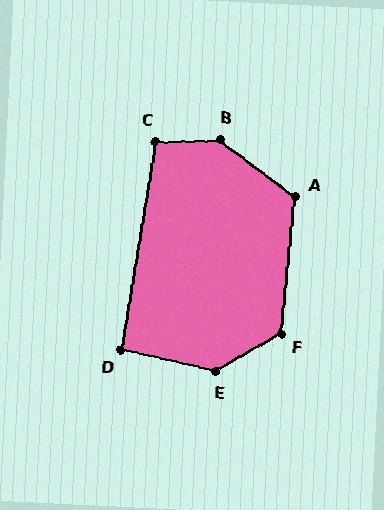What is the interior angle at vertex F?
Approximately 126 degrees (obtuse).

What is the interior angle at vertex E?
Approximately 137 degrees (obtuse).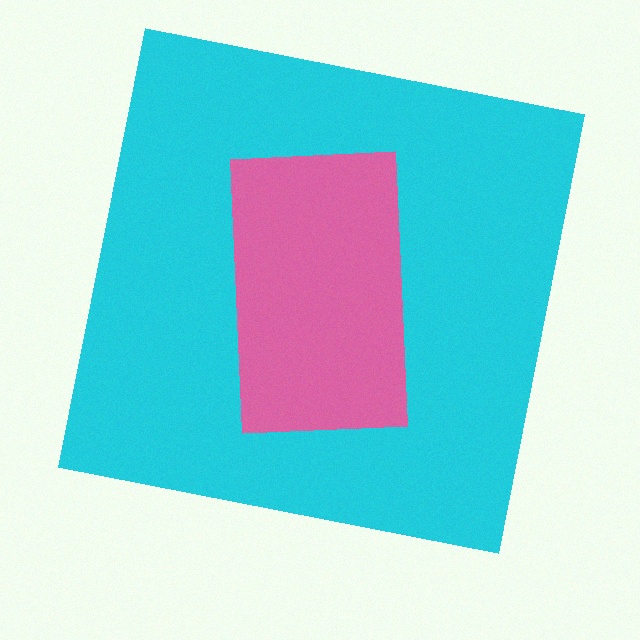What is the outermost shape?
The cyan square.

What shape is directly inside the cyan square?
The pink rectangle.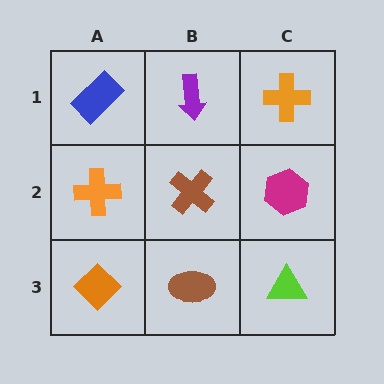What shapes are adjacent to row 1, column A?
An orange cross (row 2, column A), a purple arrow (row 1, column B).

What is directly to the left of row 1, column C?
A purple arrow.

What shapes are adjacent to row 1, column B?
A brown cross (row 2, column B), a blue rectangle (row 1, column A), an orange cross (row 1, column C).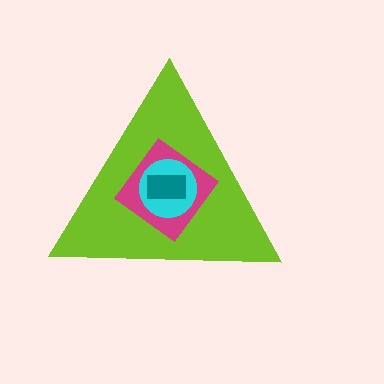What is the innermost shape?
The teal rectangle.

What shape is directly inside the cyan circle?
The teal rectangle.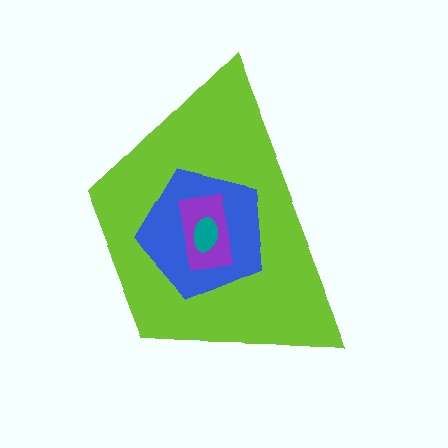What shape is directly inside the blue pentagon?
The purple rectangle.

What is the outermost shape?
The lime trapezoid.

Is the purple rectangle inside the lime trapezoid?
Yes.